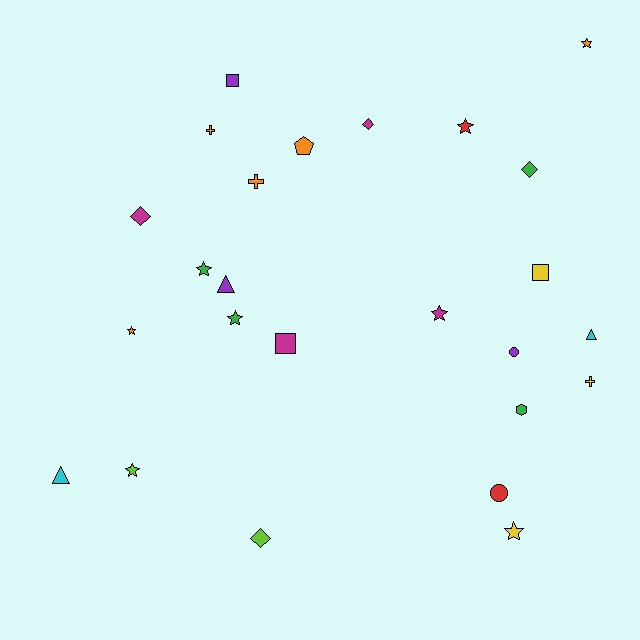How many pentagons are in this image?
There is 1 pentagon.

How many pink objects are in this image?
There are no pink objects.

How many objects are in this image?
There are 25 objects.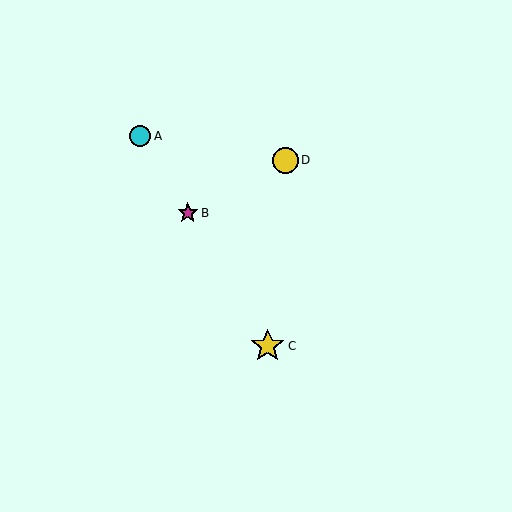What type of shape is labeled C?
Shape C is a yellow star.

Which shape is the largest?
The yellow star (labeled C) is the largest.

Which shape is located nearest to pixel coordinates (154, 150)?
The cyan circle (labeled A) at (140, 136) is nearest to that location.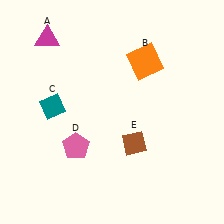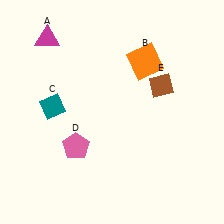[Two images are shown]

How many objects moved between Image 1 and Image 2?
1 object moved between the two images.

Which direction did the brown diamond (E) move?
The brown diamond (E) moved up.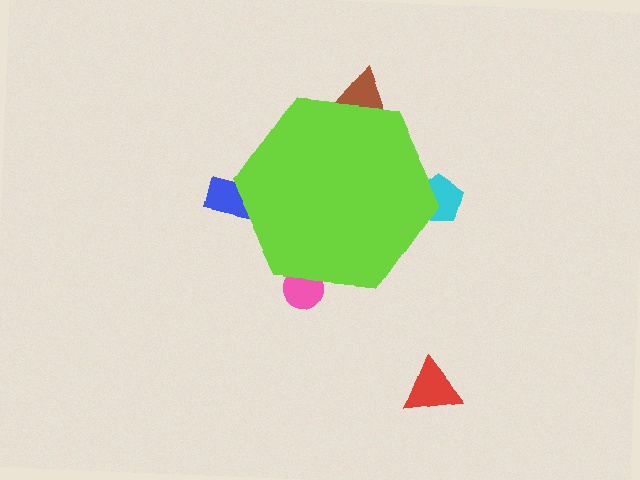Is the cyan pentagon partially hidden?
Yes, the cyan pentagon is partially hidden behind the lime hexagon.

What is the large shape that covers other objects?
A lime hexagon.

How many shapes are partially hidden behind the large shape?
4 shapes are partially hidden.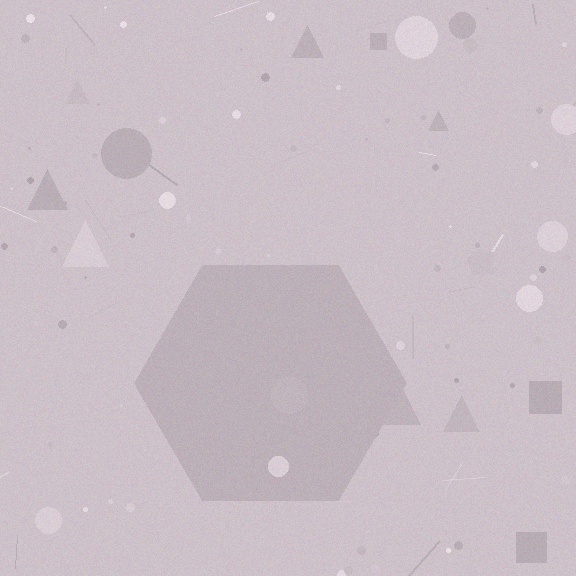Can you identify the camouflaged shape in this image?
The camouflaged shape is a hexagon.